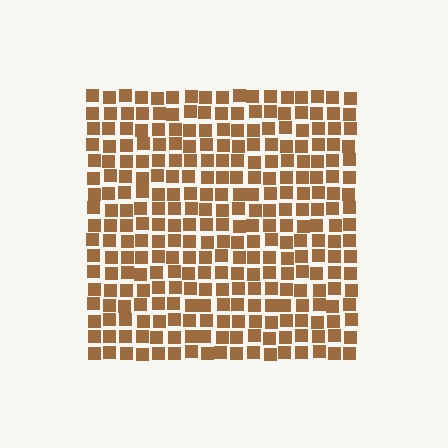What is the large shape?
The large shape is a square.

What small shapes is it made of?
It is made of small squares.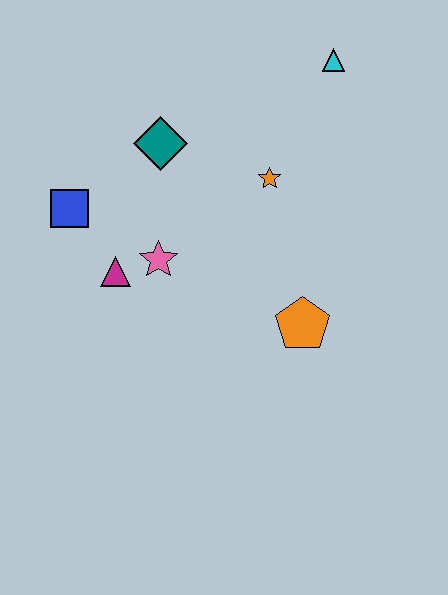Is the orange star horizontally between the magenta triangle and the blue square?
No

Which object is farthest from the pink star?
The cyan triangle is farthest from the pink star.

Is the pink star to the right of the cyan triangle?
No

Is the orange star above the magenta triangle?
Yes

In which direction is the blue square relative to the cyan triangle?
The blue square is to the left of the cyan triangle.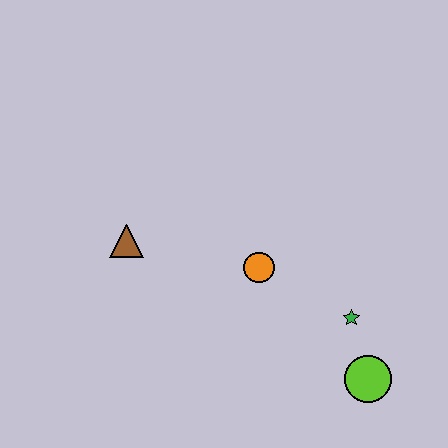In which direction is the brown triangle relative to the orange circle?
The brown triangle is to the left of the orange circle.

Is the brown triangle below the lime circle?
No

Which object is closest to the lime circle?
The green star is closest to the lime circle.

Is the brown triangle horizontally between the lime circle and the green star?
No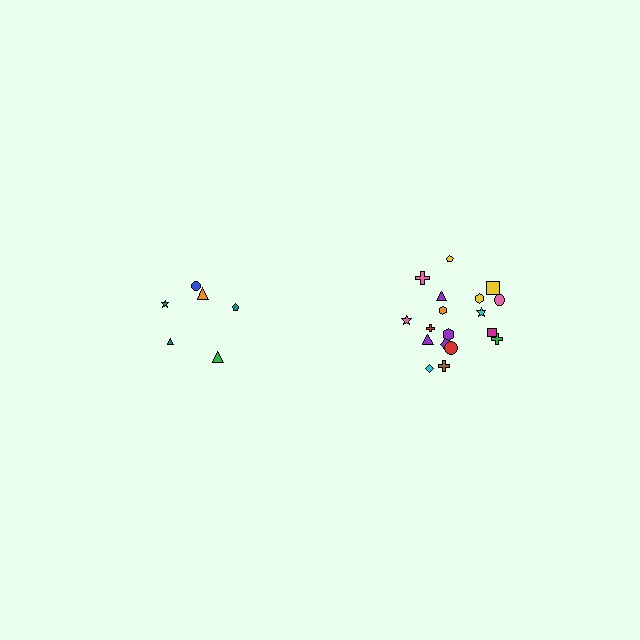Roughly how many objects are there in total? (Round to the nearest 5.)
Roughly 25 objects in total.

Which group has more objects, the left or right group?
The right group.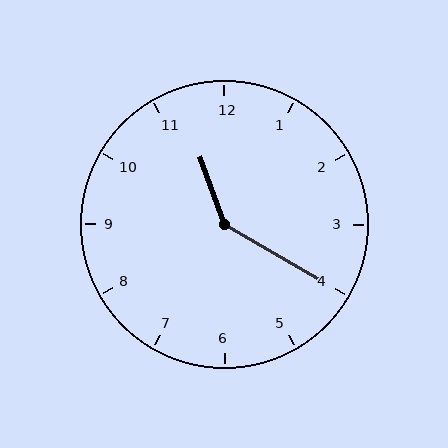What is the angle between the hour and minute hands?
Approximately 140 degrees.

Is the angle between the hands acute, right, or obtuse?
It is obtuse.